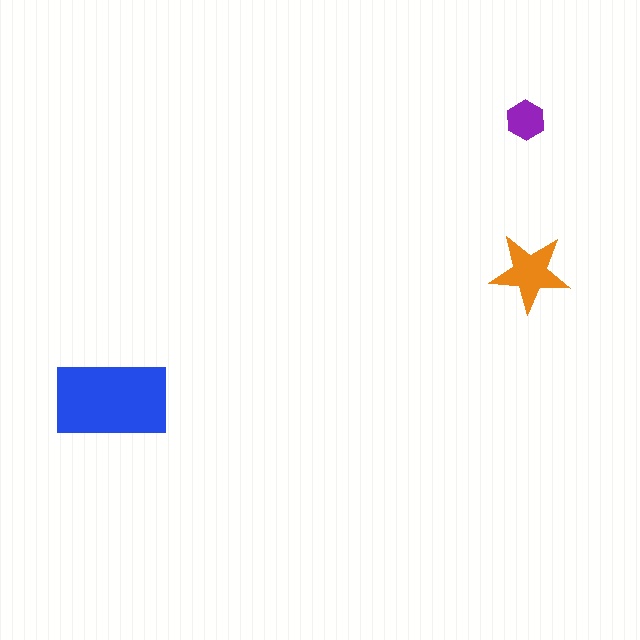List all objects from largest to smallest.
The blue rectangle, the orange star, the purple hexagon.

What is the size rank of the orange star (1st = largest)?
2nd.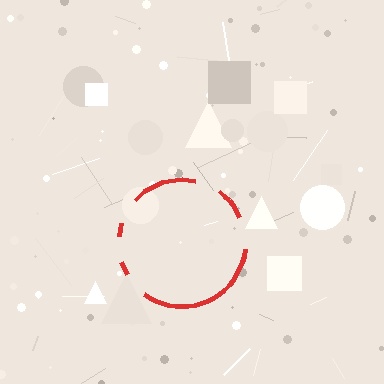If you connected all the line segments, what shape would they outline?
They would outline a circle.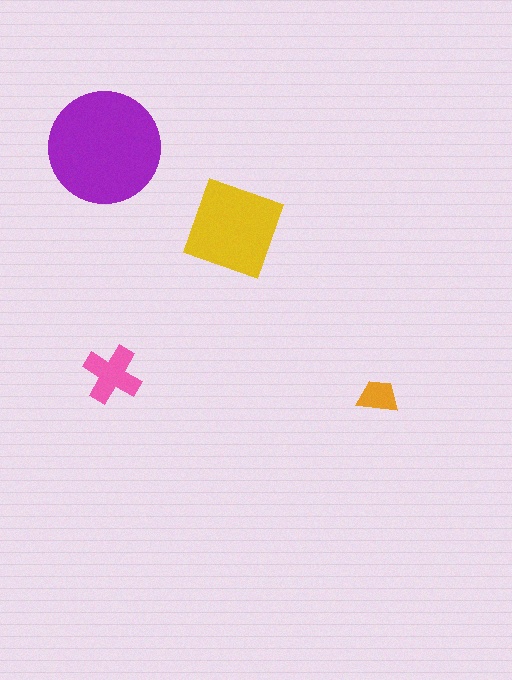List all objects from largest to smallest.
The purple circle, the yellow square, the pink cross, the orange trapezoid.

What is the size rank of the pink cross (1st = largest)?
3rd.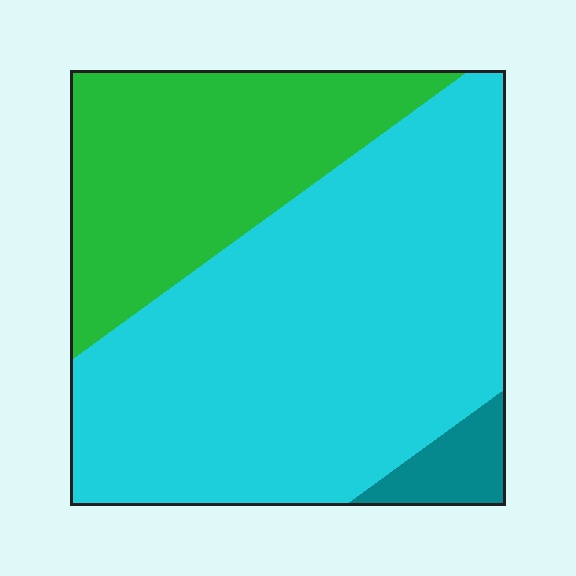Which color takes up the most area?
Cyan, at roughly 65%.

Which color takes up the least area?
Teal, at roughly 5%.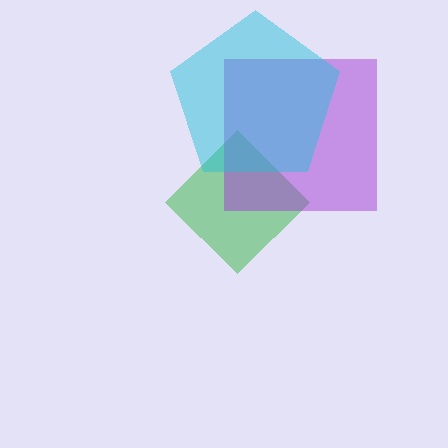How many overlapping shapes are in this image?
There are 3 overlapping shapes in the image.